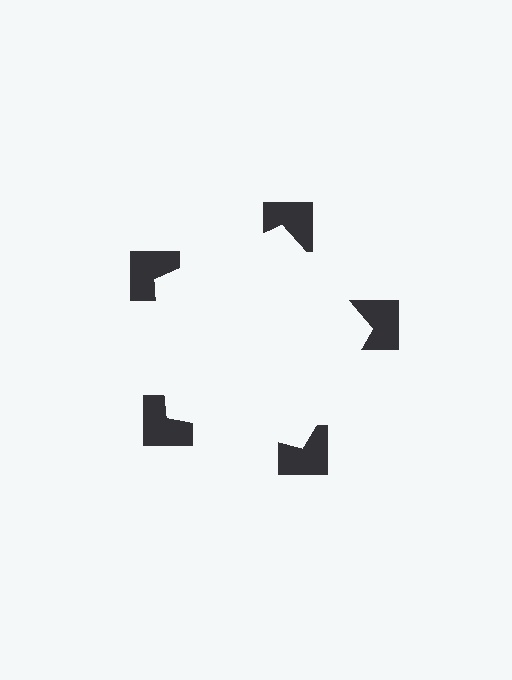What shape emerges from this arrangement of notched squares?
An illusory pentagon — its edges are inferred from the aligned wedge cuts in the notched squares, not physically drawn.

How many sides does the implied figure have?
5 sides.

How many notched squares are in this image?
There are 5 — one at each vertex of the illusory pentagon.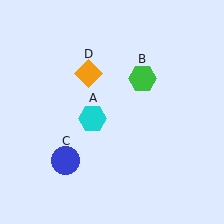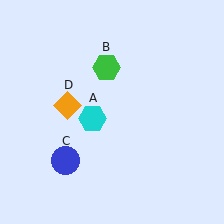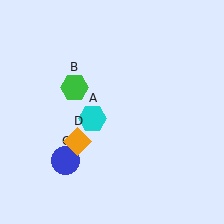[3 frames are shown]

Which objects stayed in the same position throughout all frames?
Cyan hexagon (object A) and blue circle (object C) remained stationary.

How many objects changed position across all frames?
2 objects changed position: green hexagon (object B), orange diamond (object D).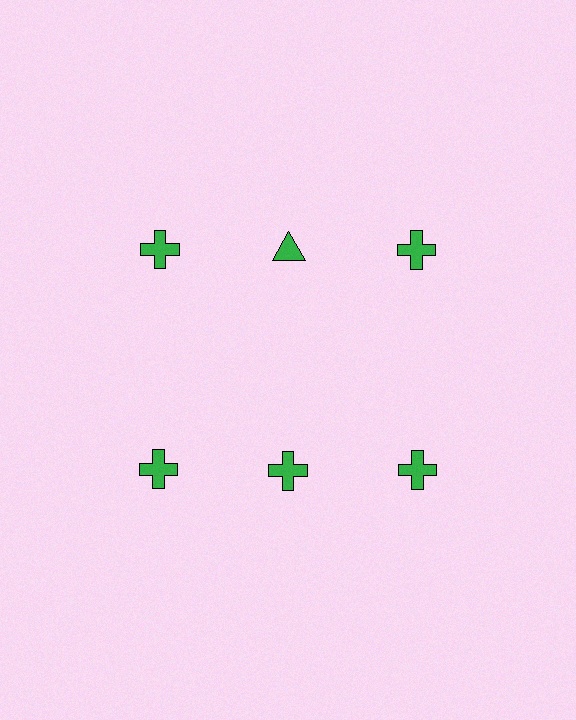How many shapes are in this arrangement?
There are 6 shapes arranged in a grid pattern.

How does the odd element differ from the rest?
It has a different shape: triangle instead of cross.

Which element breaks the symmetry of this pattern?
The green triangle in the top row, second from left column breaks the symmetry. All other shapes are green crosses.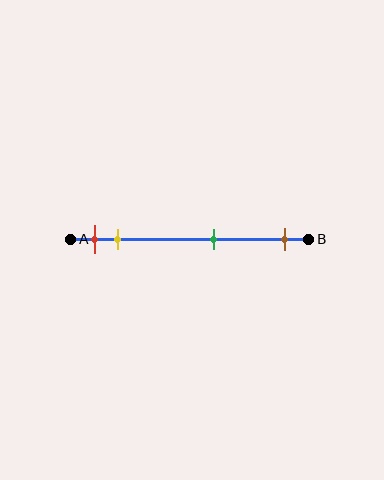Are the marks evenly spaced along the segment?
No, the marks are not evenly spaced.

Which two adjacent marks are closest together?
The red and yellow marks are the closest adjacent pair.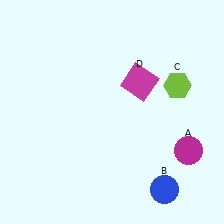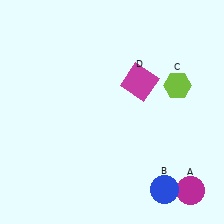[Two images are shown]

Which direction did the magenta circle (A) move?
The magenta circle (A) moved down.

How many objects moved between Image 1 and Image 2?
1 object moved between the two images.